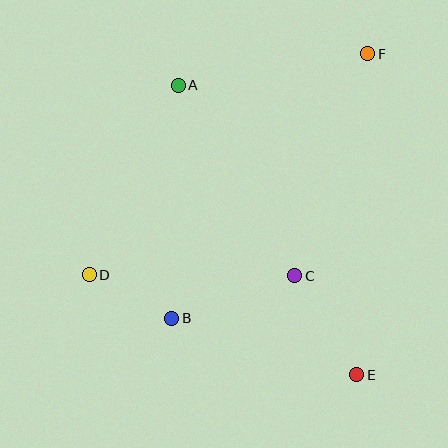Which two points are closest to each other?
Points B and D are closest to each other.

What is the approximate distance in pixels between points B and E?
The distance between B and E is approximately 193 pixels.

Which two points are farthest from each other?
Points D and F are farthest from each other.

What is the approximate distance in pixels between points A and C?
The distance between A and C is approximately 223 pixels.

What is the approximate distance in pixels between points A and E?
The distance between A and E is approximately 340 pixels.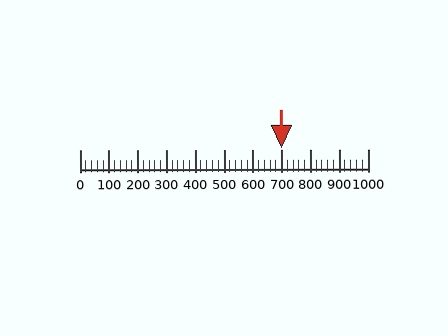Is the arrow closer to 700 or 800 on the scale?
The arrow is closer to 700.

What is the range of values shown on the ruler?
The ruler shows values from 0 to 1000.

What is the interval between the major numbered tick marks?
The major tick marks are spaced 100 units apart.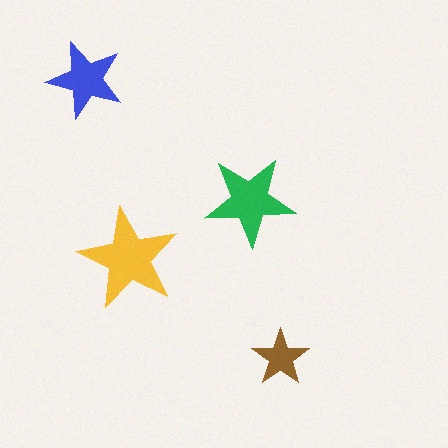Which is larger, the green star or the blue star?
The green one.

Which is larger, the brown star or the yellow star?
The yellow one.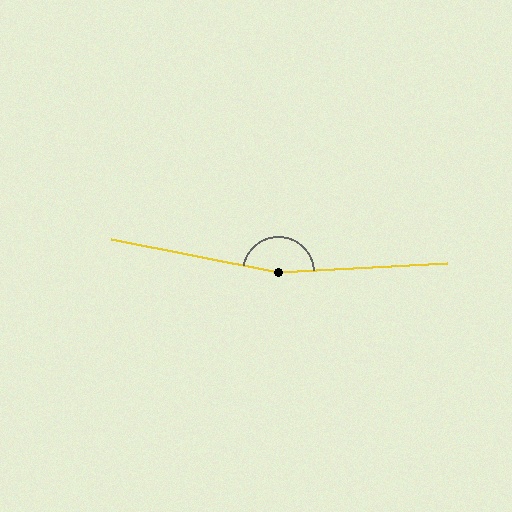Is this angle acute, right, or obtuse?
It is obtuse.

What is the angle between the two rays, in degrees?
Approximately 166 degrees.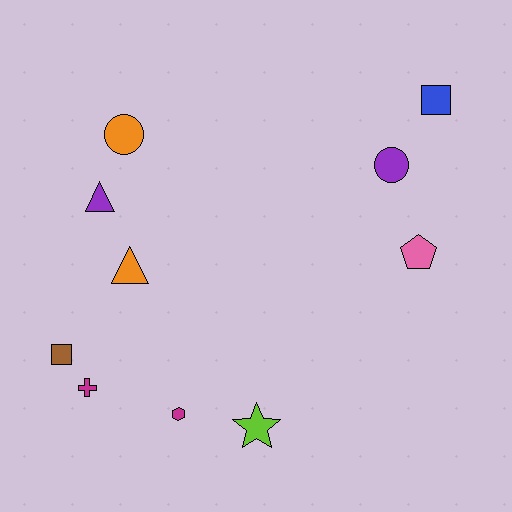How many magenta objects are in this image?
There are 2 magenta objects.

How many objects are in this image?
There are 10 objects.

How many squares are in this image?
There are 2 squares.